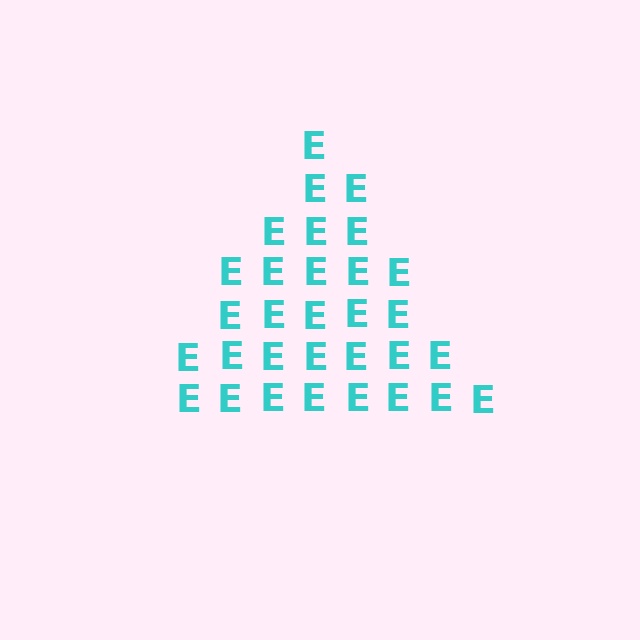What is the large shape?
The large shape is a triangle.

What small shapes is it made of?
It is made of small letter E's.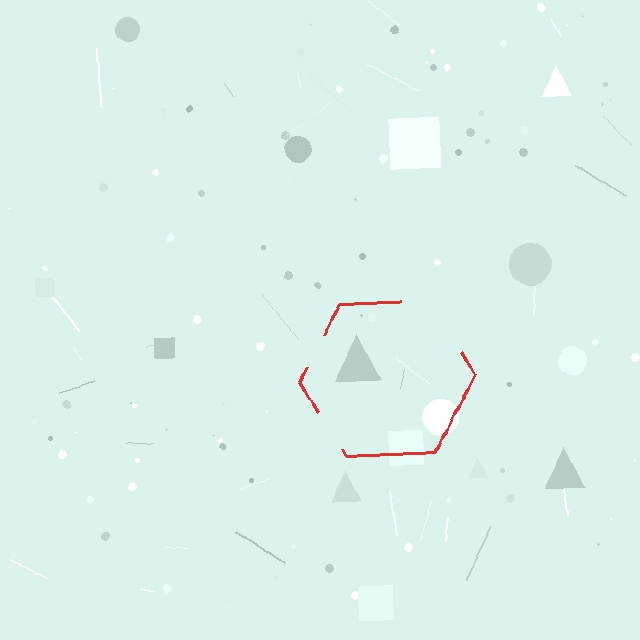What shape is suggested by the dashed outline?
The dashed outline suggests a hexagon.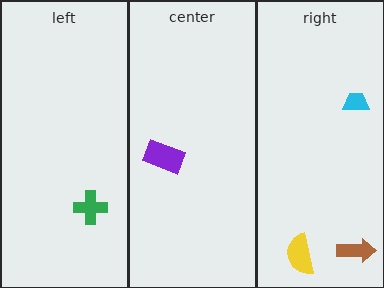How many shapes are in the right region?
3.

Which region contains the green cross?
The left region.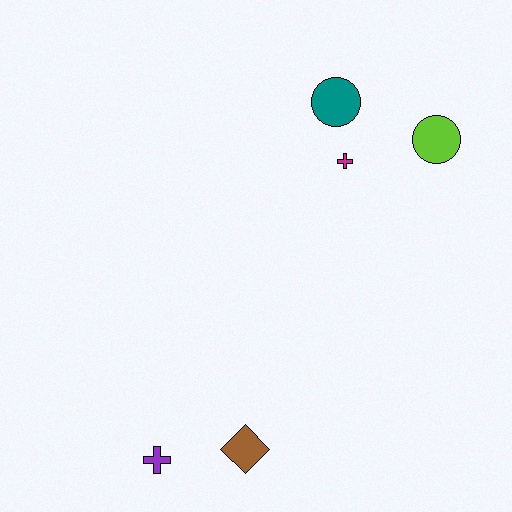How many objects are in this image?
There are 5 objects.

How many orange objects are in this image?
There are no orange objects.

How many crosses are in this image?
There are 2 crosses.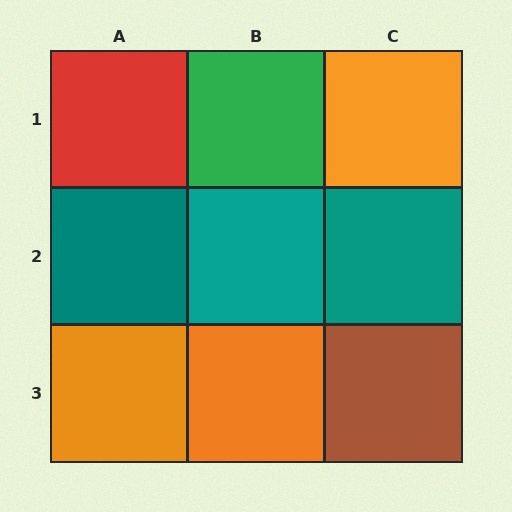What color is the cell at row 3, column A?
Orange.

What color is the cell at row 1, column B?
Green.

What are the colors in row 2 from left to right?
Teal, teal, teal.